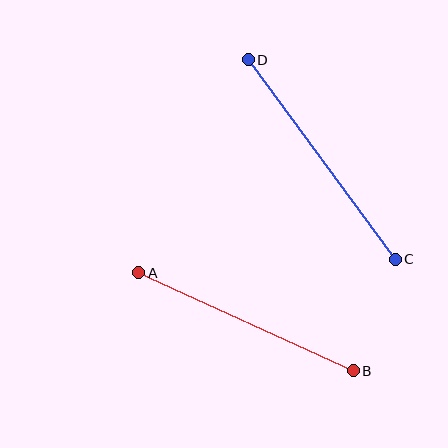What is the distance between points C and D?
The distance is approximately 248 pixels.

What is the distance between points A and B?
The distance is approximately 236 pixels.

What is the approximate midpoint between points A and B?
The midpoint is at approximately (246, 322) pixels.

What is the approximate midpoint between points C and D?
The midpoint is at approximately (322, 159) pixels.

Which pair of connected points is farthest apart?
Points C and D are farthest apart.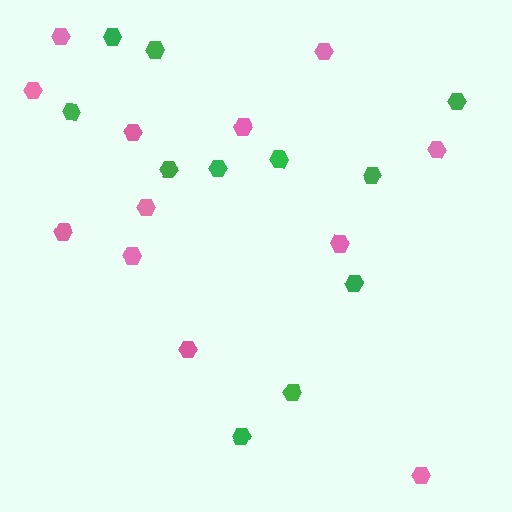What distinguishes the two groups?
There are 2 groups: one group of green hexagons (11) and one group of pink hexagons (12).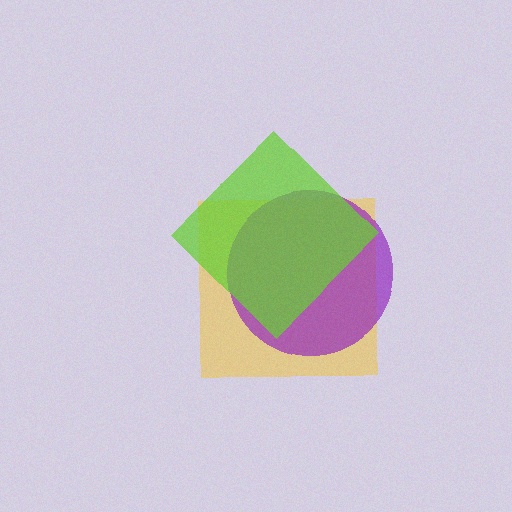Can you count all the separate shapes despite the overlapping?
Yes, there are 3 separate shapes.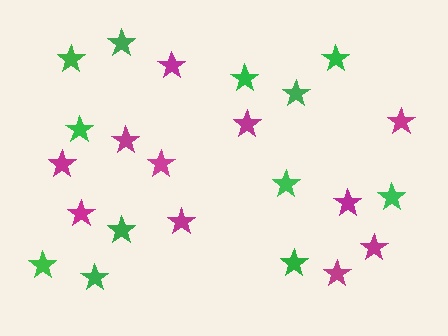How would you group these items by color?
There are 2 groups: one group of magenta stars (11) and one group of green stars (12).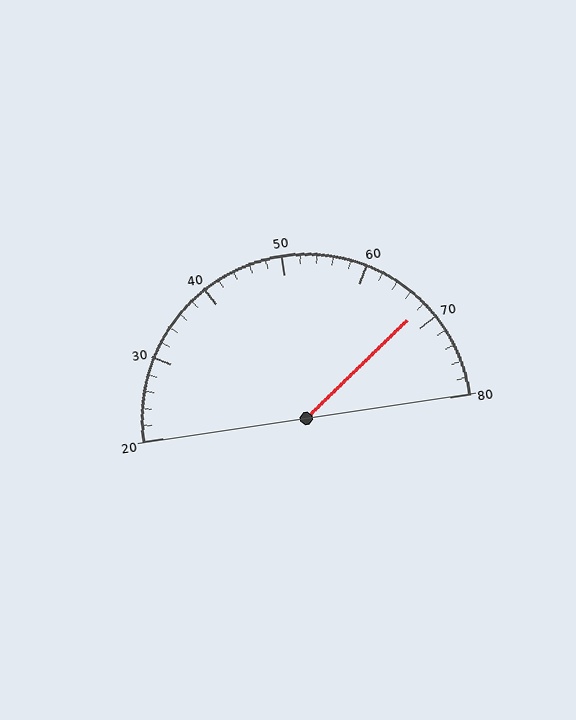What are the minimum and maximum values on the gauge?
The gauge ranges from 20 to 80.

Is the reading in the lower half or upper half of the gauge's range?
The reading is in the upper half of the range (20 to 80).